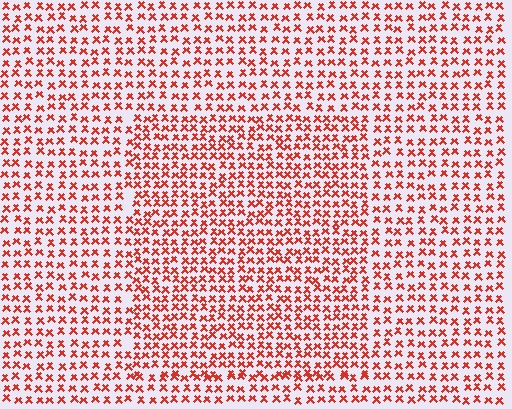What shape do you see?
I see a rectangle.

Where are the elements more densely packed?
The elements are more densely packed inside the rectangle boundary.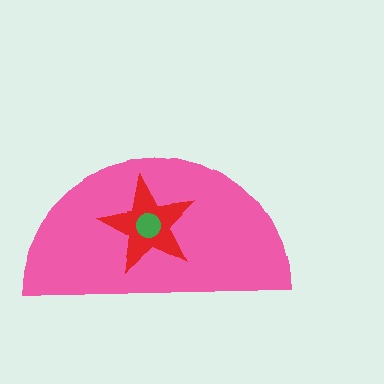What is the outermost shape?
The pink semicircle.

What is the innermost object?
The green circle.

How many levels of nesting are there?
3.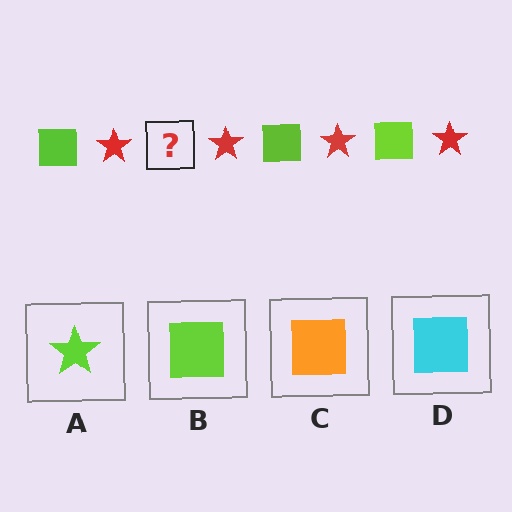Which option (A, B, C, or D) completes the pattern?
B.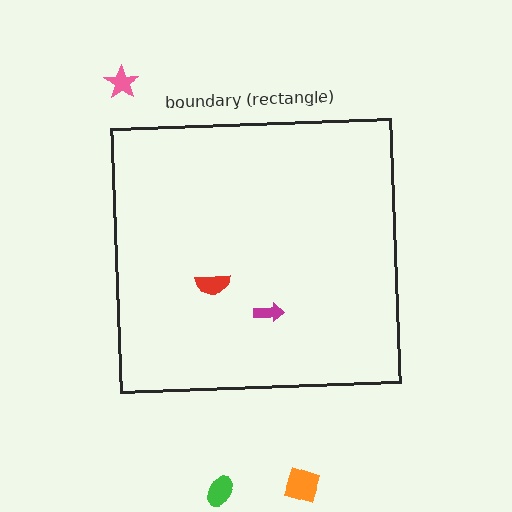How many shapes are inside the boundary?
2 inside, 3 outside.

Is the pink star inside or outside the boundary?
Outside.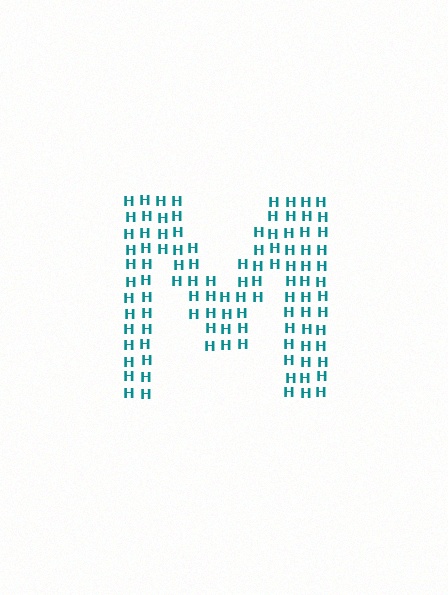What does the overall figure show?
The overall figure shows the letter M.